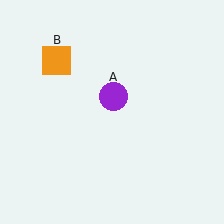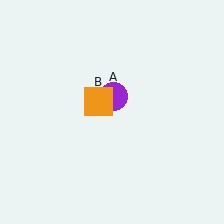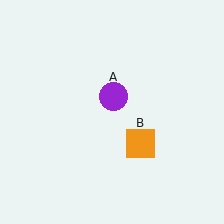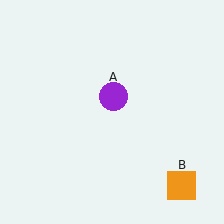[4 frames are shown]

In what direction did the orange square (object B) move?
The orange square (object B) moved down and to the right.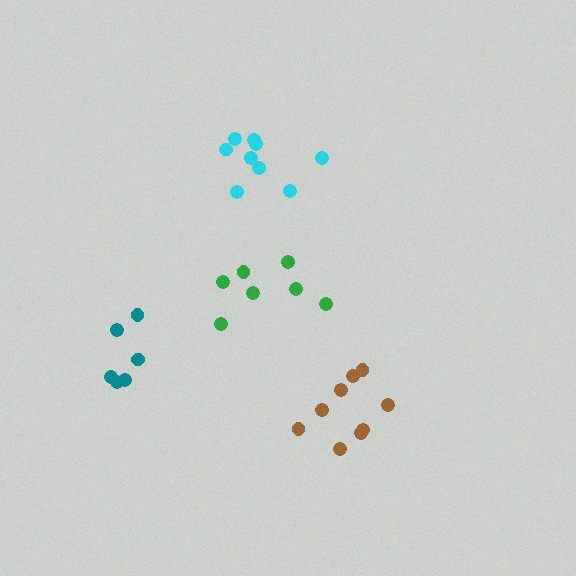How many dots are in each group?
Group 1: 9 dots, Group 2: 7 dots, Group 3: 6 dots, Group 4: 9 dots (31 total).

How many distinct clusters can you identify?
There are 4 distinct clusters.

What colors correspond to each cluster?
The clusters are colored: brown, green, teal, cyan.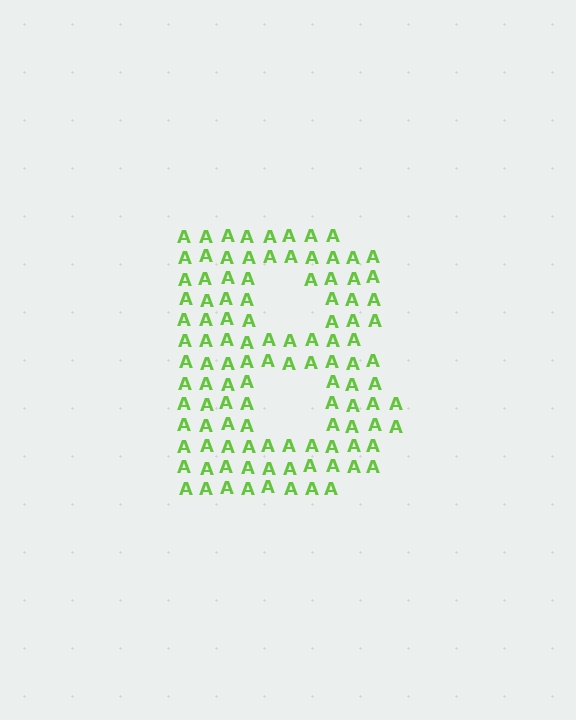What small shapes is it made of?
It is made of small letter A's.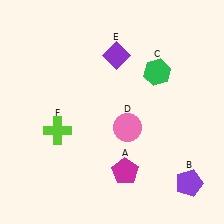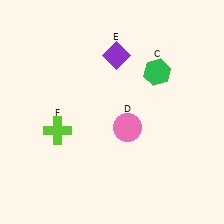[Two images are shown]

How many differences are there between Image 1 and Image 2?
There are 2 differences between the two images.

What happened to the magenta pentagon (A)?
The magenta pentagon (A) was removed in Image 2. It was in the bottom-right area of Image 1.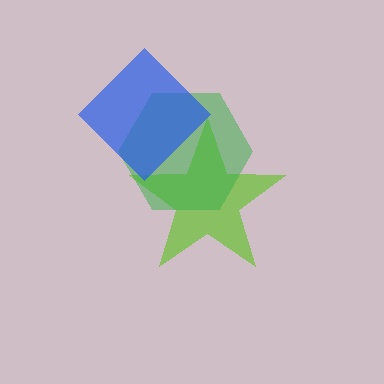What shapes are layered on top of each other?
The layered shapes are: a lime star, a green hexagon, a blue diamond.